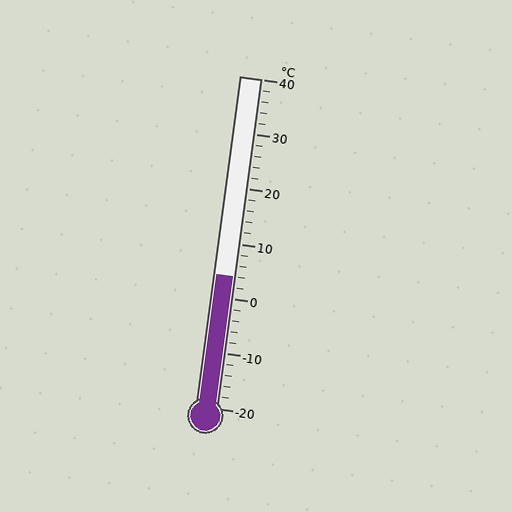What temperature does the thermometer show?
The thermometer shows approximately 4°C.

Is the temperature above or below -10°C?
The temperature is above -10°C.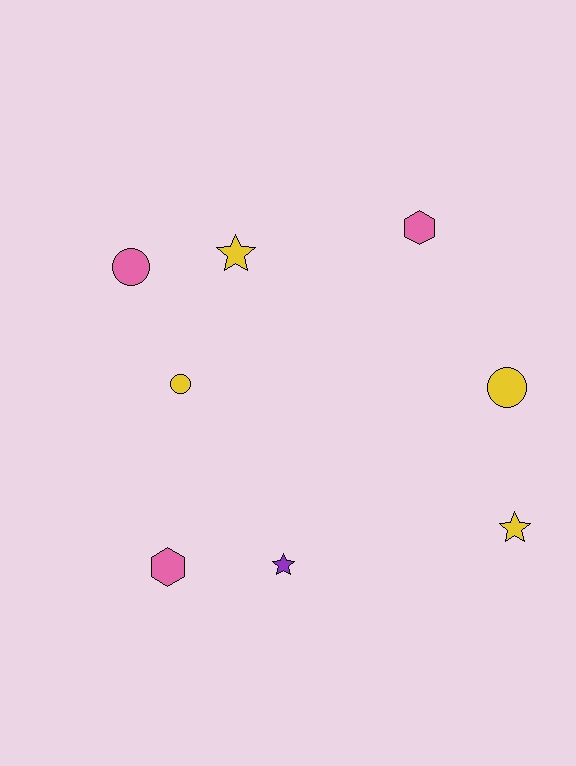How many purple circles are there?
There are no purple circles.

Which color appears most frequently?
Yellow, with 4 objects.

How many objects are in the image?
There are 8 objects.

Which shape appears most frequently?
Star, with 3 objects.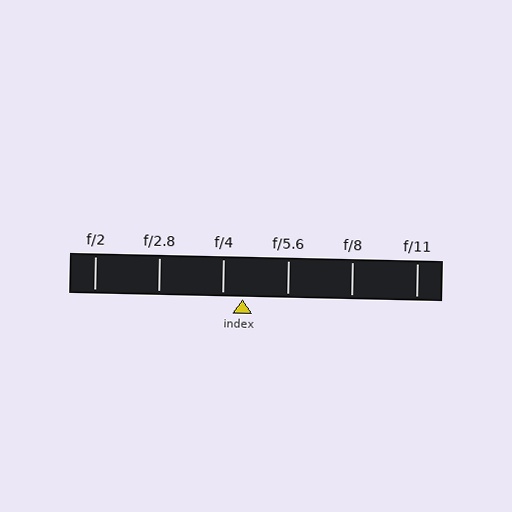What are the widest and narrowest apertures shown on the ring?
The widest aperture shown is f/2 and the narrowest is f/11.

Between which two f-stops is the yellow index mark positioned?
The index mark is between f/4 and f/5.6.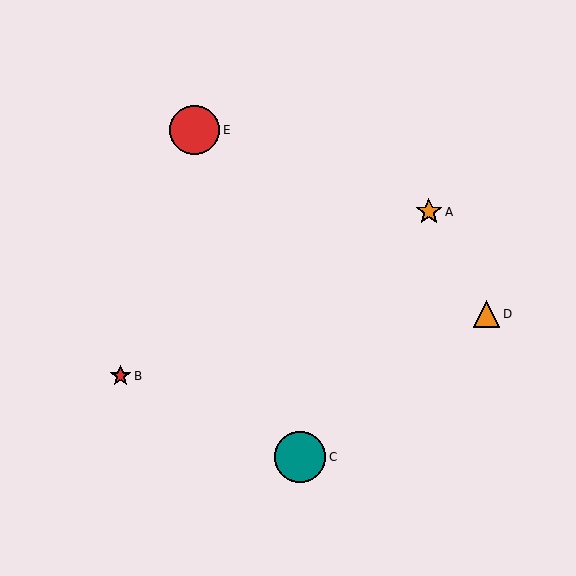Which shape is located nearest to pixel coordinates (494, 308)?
The orange triangle (labeled D) at (487, 314) is nearest to that location.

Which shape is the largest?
The teal circle (labeled C) is the largest.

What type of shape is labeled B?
Shape B is a red star.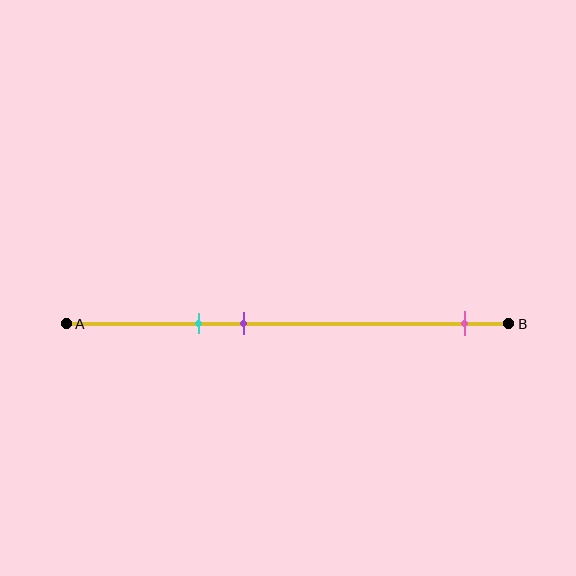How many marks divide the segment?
There are 3 marks dividing the segment.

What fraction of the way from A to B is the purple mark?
The purple mark is approximately 40% (0.4) of the way from A to B.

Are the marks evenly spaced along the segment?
No, the marks are not evenly spaced.